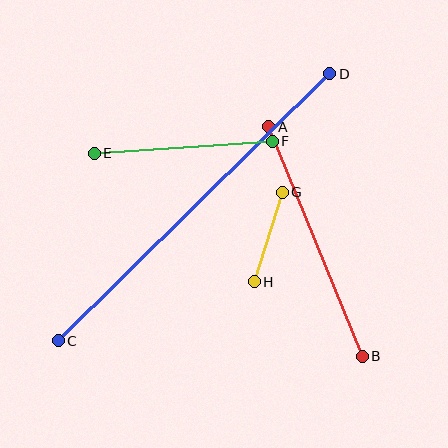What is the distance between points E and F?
The distance is approximately 179 pixels.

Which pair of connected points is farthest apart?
Points C and D are farthest apart.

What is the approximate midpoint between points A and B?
The midpoint is at approximately (315, 242) pixels.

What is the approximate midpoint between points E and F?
The midpoint is at approximately (183, 147) pixels.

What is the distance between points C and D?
The distance is approximately 381 pixels.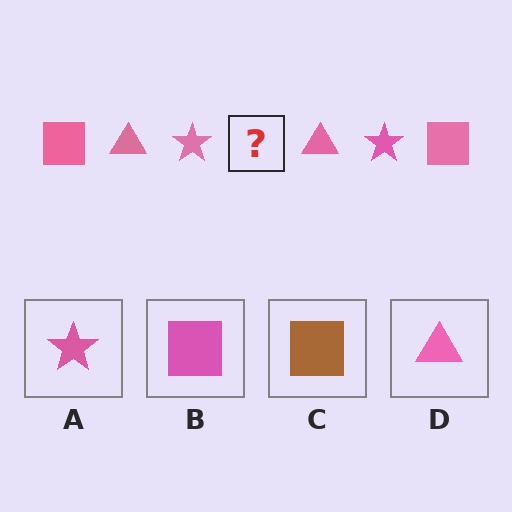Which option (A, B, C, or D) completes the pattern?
B.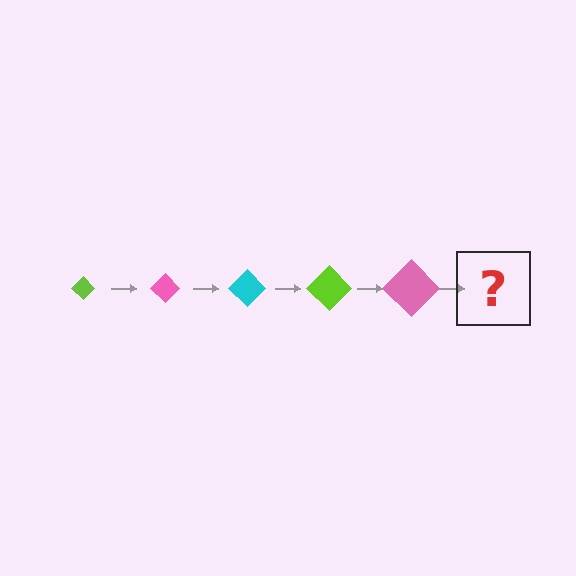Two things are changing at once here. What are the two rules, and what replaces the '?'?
The two rules are that the diamond grows larger each step and the color cycles through lime, pink, and cyan. The '?' should be a cyan diamond, larger than the previous one.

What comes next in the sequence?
The next element should be a cyan diamond, larger than the previous one.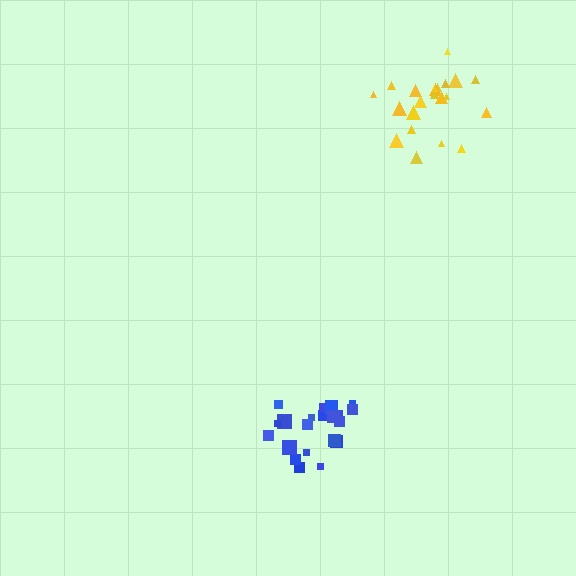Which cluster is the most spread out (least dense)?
Yellow.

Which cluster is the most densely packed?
Blue.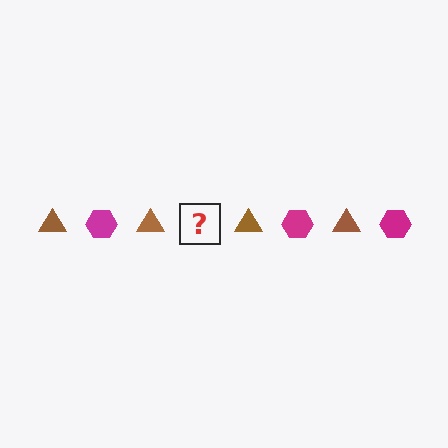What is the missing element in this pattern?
The missing element is a magenta hexagon.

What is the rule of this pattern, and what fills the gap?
The rule is that the pattern alternates between brown triangle and magenta hexagon. The gap should be filled with a magenta hexagon.